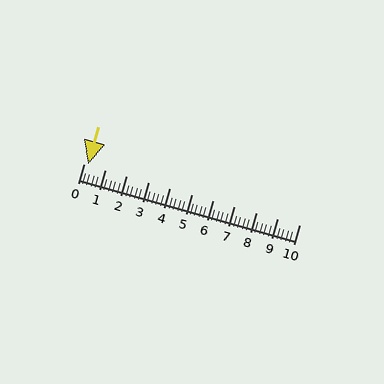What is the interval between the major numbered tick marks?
The major tick marks are spaced 1 units apart.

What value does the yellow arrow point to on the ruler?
The yellow arrow points to approximately 0.2.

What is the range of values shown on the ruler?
The ruler shows values from 0 to 10.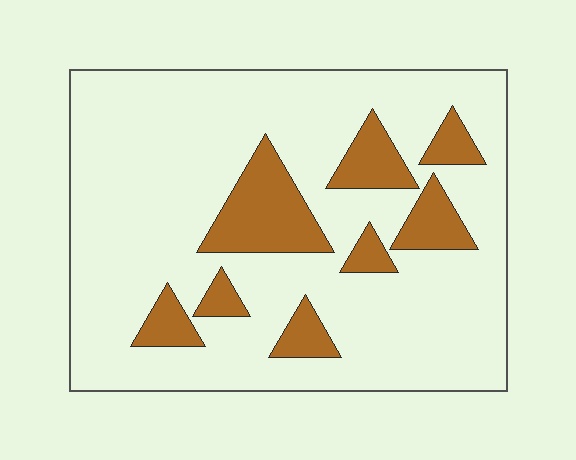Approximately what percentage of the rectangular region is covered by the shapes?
Approximately 20%.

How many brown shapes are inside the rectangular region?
8.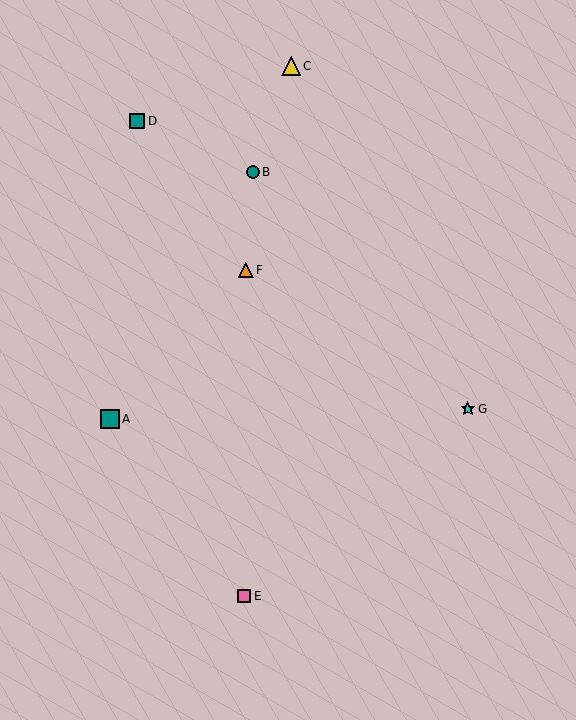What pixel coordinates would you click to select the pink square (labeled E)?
Click at (244, 596) to select the pink square E.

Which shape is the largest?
The teal square (labeled A) is the largest.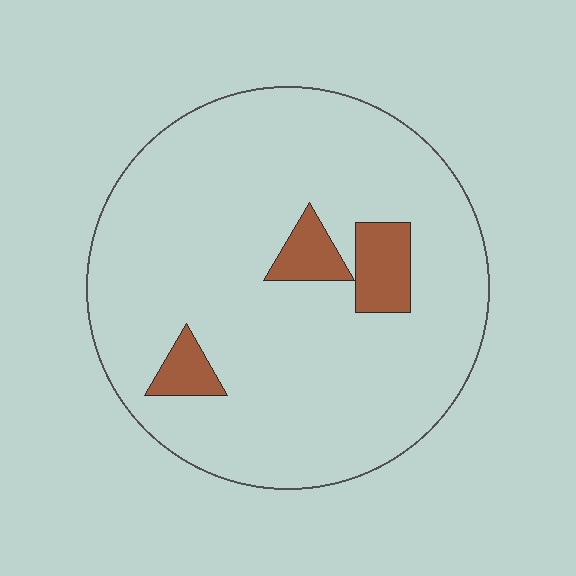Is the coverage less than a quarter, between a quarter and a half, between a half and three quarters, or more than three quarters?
Less than a quarter.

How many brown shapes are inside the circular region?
3.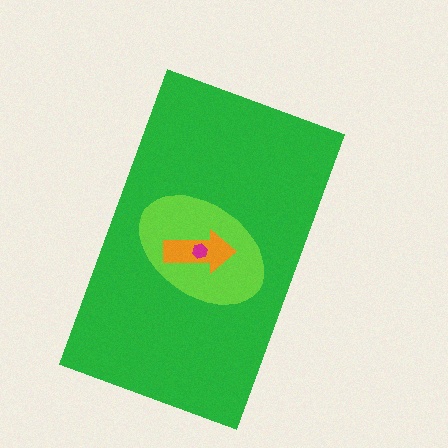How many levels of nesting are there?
4.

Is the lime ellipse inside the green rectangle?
Yes.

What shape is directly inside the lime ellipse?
The orange arrow.